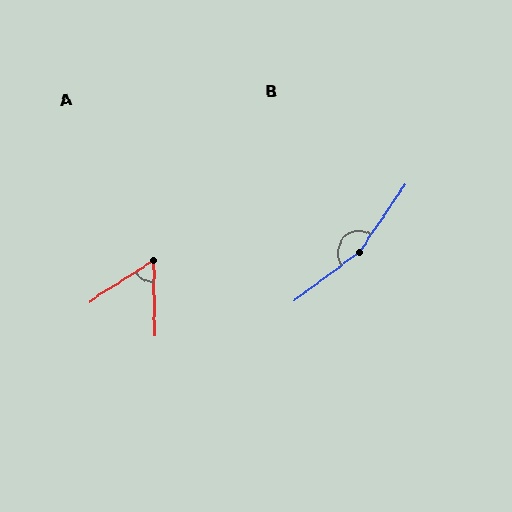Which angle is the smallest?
A, at approximately 58 degrees.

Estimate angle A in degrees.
Approximately 58 degrees.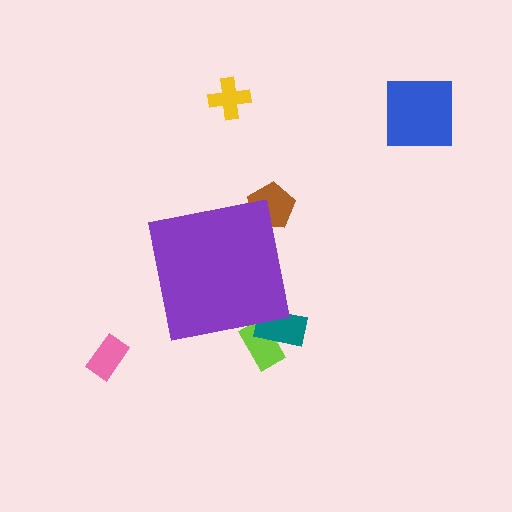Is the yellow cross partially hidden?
No, the yellow cross is fully visible.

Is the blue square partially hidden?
No, the blue square is fully visible.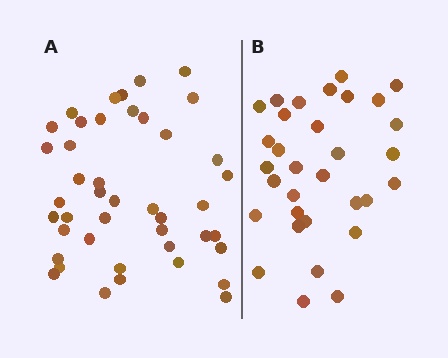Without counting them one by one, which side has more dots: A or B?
Region A (the left region) has more dots.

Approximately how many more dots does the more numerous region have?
Region A has roughly 12 or so more dots than region B.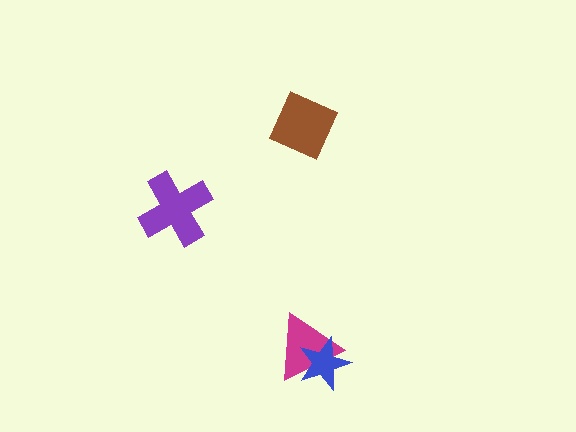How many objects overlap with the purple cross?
0 objects overlap with the purple cross.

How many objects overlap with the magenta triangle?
1 object overlaps with the magenta triangle.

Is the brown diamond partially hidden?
No, no other shape covers it.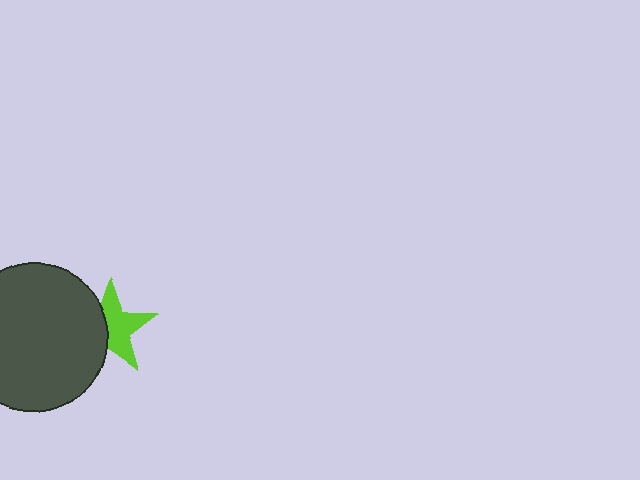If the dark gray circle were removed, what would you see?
You would see the complete lime star.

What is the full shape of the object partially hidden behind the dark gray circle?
The partially hidden object is a lime star.